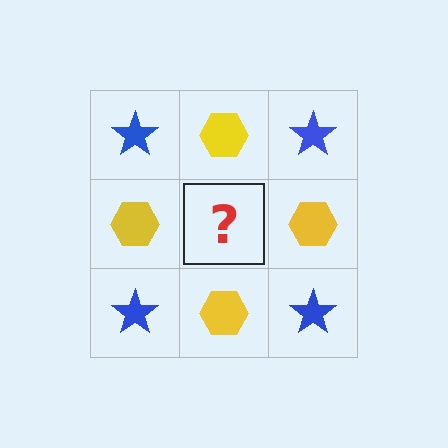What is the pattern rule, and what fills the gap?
The rule is that it alternates blue star and yellow hexagon in a checkerboard pattern. The gap should be filled with a blue star.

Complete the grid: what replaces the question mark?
The question mark should be replaced with a blue star.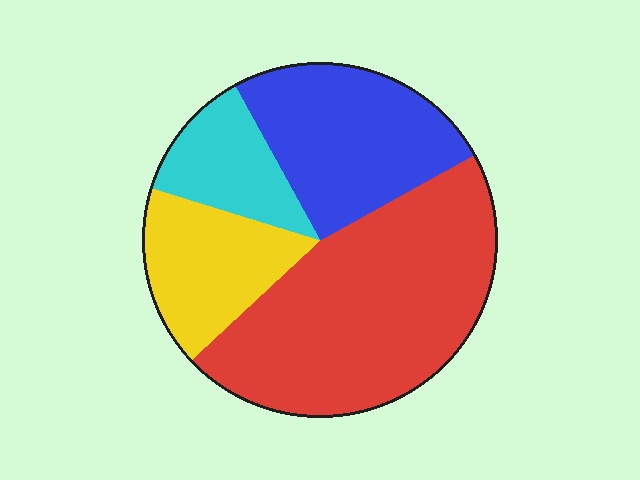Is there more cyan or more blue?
Blue.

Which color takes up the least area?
Cyan, at roughly 10%.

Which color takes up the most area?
Red, at roughly 45%.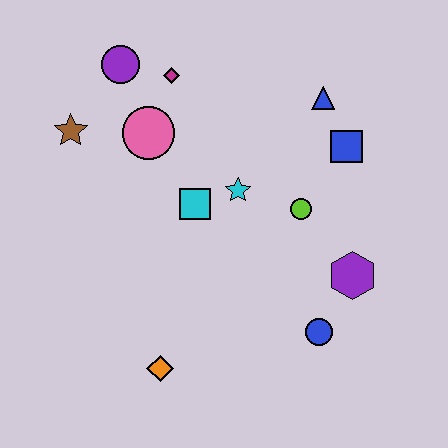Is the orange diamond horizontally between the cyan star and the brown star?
Yes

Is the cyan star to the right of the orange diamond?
Yes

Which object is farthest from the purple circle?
The blue circle is farthest from the purple circle.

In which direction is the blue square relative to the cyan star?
The blue square is to the right of the cyan star.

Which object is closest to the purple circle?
The magenta diamond is closest to the purple circle.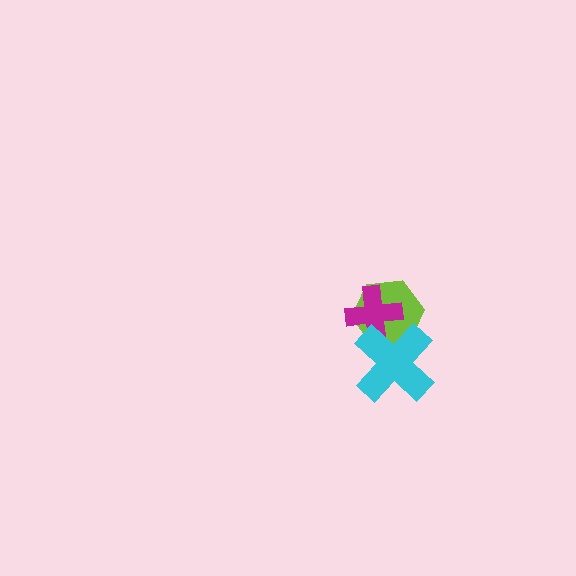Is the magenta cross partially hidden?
Yes, it is partially covered by another shape.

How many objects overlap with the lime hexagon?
2 objects overlap with the lime hexagon.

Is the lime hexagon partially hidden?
Yes, it is partially covered by another shape.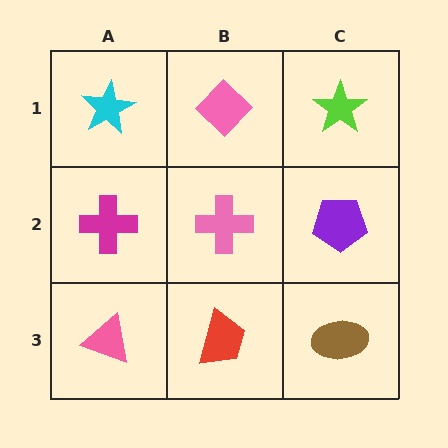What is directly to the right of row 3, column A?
A red trapezoid.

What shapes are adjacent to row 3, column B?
A pink cross (row 2, column B), a pink triangle (row 3, column A), a brown ellipse (row 3, column C).